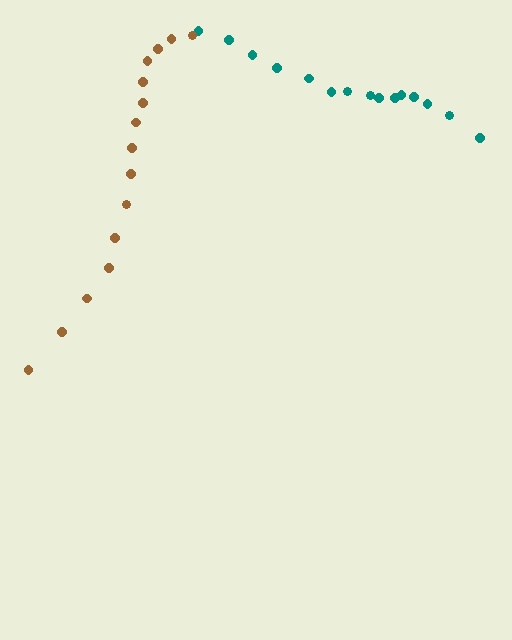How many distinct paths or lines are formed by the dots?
There are 2 distinct paths.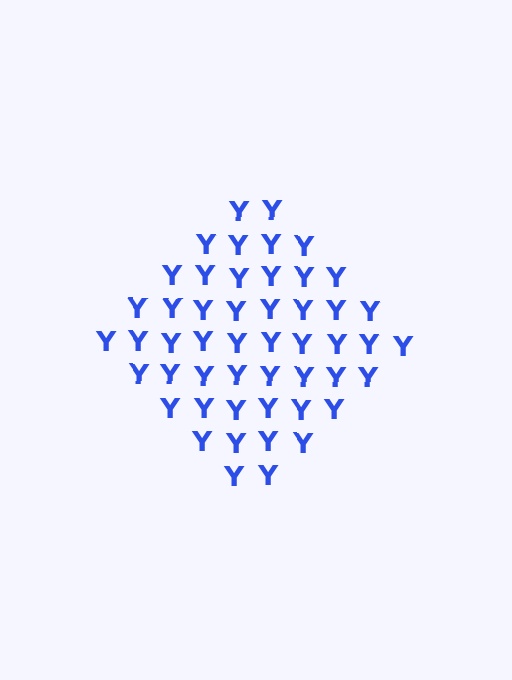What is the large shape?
The large shape is a diamond.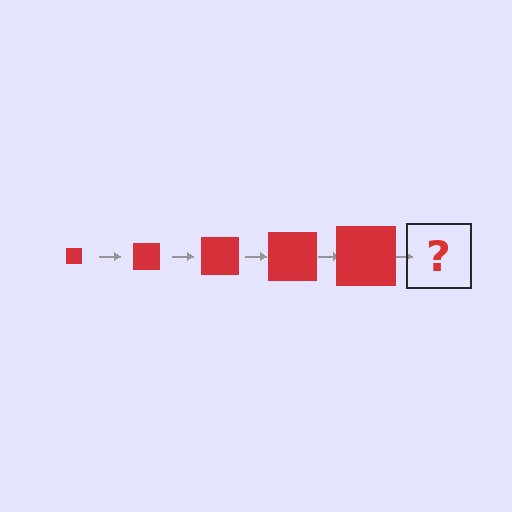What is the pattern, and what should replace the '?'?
The pattern is that the square gets progressively larger each step. The '?' should be a red square, larger than the previous one.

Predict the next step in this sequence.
The next step is a red square, larger than the previous one.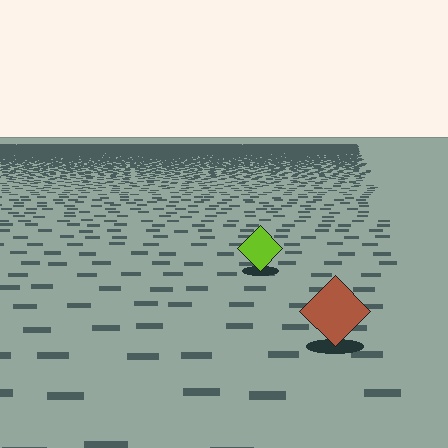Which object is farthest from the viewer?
The lime diamond is farthest from the viewer. It appears smaller and the ground texture around it is denser.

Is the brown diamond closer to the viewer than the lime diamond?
Yes. The brown diamond is closer — you can tell from the texture gradient: the ground texture is coarser near it.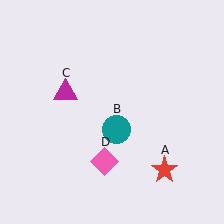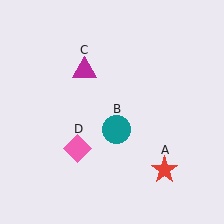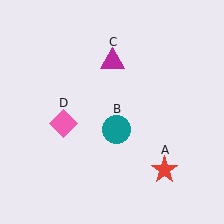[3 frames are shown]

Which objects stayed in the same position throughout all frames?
Red star (object A) and teal circle (object B) remained stationary.